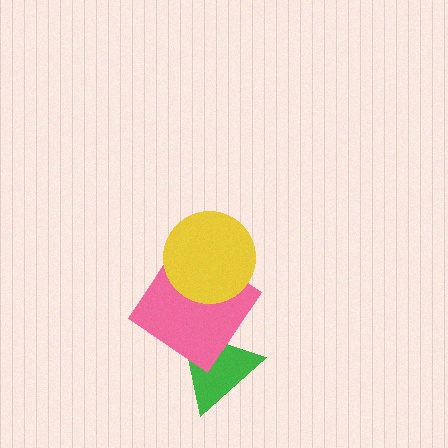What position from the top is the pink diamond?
The pink diamond is 2nd from the top.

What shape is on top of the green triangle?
The pink diamond is on top of the green triangle.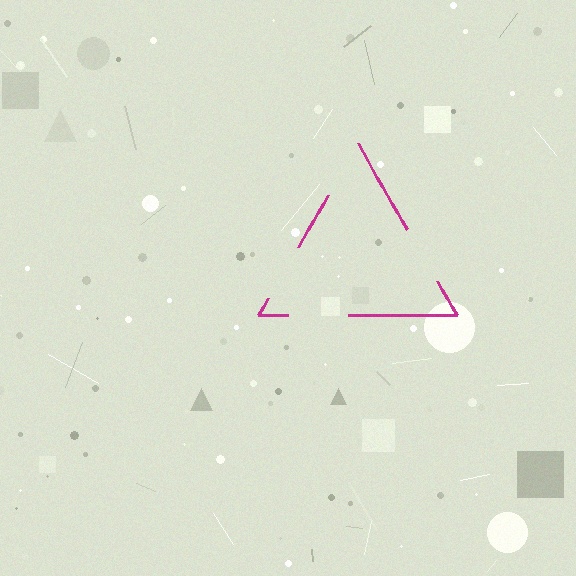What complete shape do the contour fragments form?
The contour fragments form a triangle.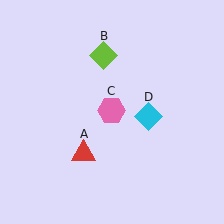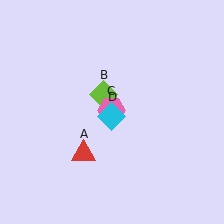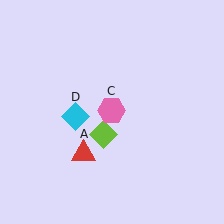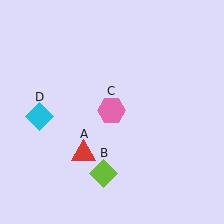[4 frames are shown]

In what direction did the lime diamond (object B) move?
The lime diamond (object B) moved down.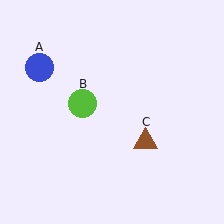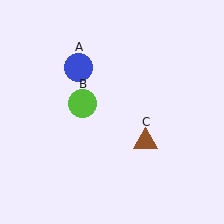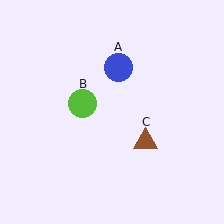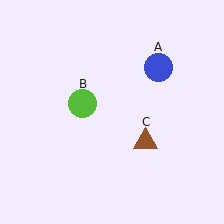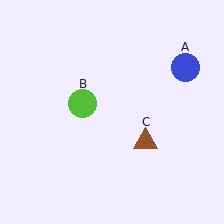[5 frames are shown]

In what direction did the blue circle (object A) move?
The blue circle (object A) moved right.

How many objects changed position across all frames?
1 object changed position: blue circle (object A).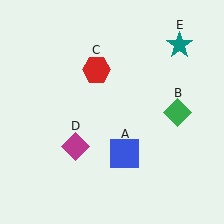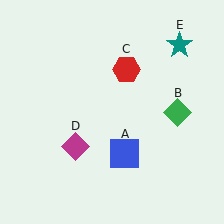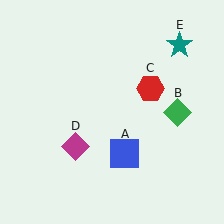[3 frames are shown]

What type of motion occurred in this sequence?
The red hexagon (object C) rotated clockwise around the center of the scene.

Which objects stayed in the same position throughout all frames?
Blue square (object A) and green diamond (object B) and magenta diamond (object D) and teal star (object E) remained stationary.